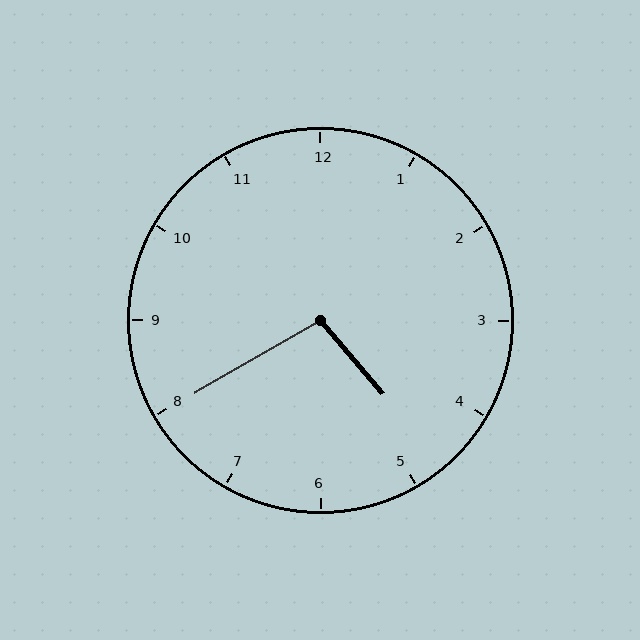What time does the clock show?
4:40.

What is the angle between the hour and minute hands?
Approximately 100 degrees.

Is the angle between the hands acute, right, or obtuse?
It is obtuse.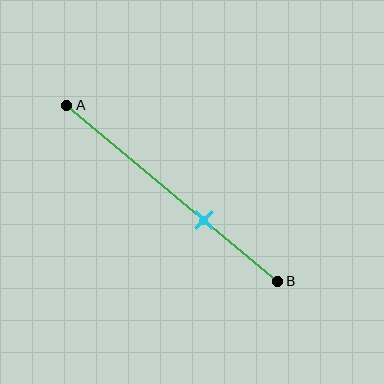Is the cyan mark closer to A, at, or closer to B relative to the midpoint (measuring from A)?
The cyan mark is closer to point B than the midpoint of segment AB.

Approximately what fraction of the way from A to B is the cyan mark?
The cyan mark is approximately 65% of the way from A to B.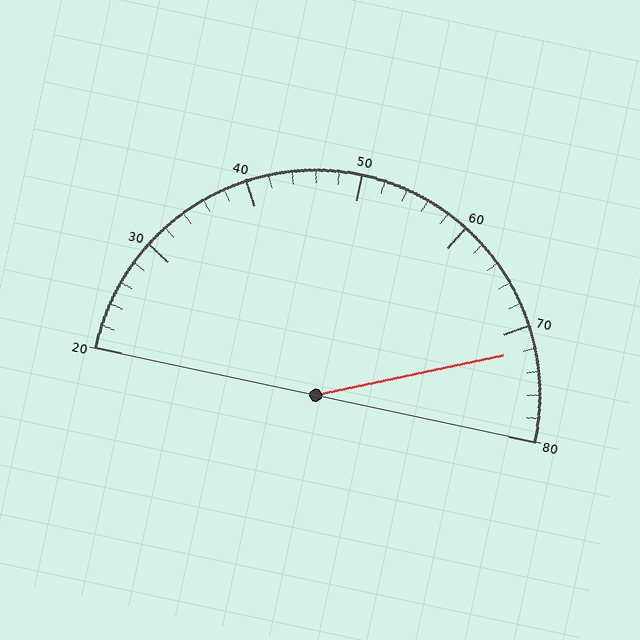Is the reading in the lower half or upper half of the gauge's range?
The reading is in the upper half of the range (20 to 80).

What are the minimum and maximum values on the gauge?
The gauge ranges from 20 to 80.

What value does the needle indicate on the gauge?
The needle indicates approximately 72.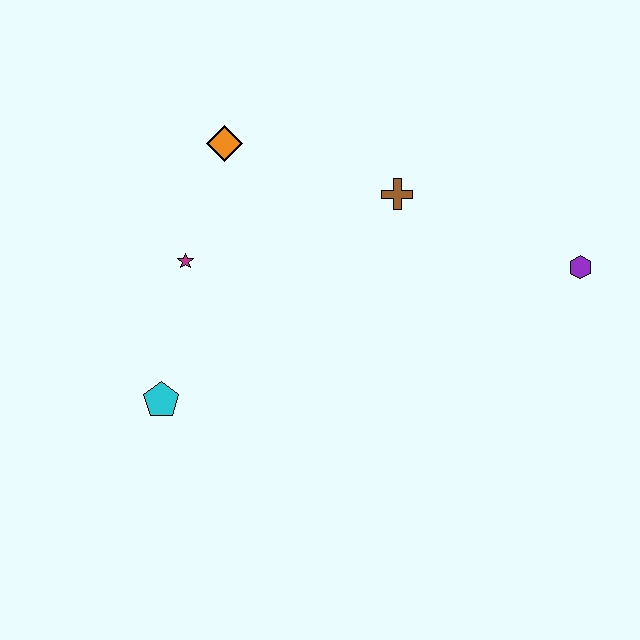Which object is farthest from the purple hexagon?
The cyan pentagon is farthest from the purple hexagon.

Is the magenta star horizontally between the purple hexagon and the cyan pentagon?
Yes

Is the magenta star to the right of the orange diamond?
No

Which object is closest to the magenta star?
The orange diamond is closest to the magenta star.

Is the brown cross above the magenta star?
Yes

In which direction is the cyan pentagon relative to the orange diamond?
The cyan pentagon is below the orange diamond.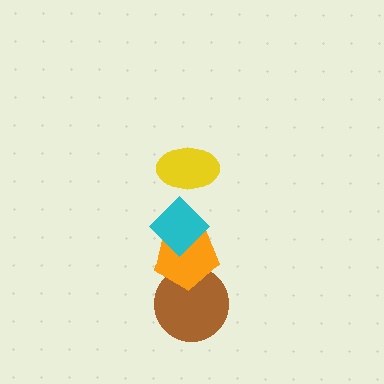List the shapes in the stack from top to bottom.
From top to bottom: the yellow ellipse, the cyan diamond, the orange pentagon, the brown circle.